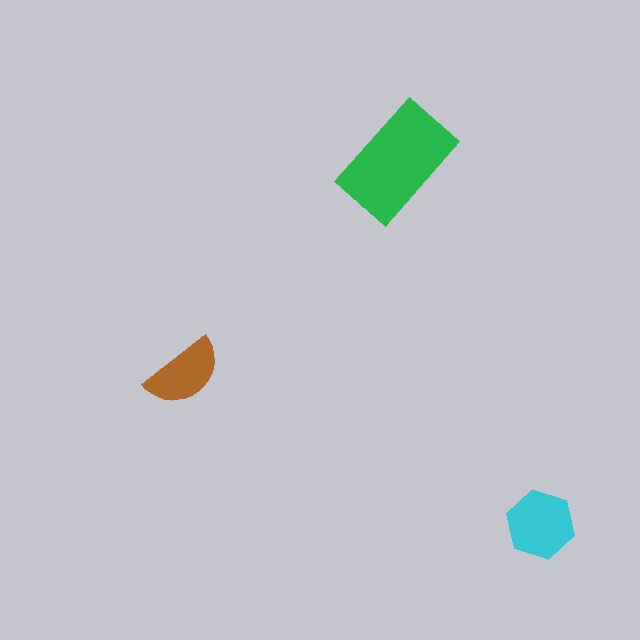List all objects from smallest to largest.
The brown semicircle, the cyan hexagon, the green rectangle.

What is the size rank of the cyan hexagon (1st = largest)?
2nd.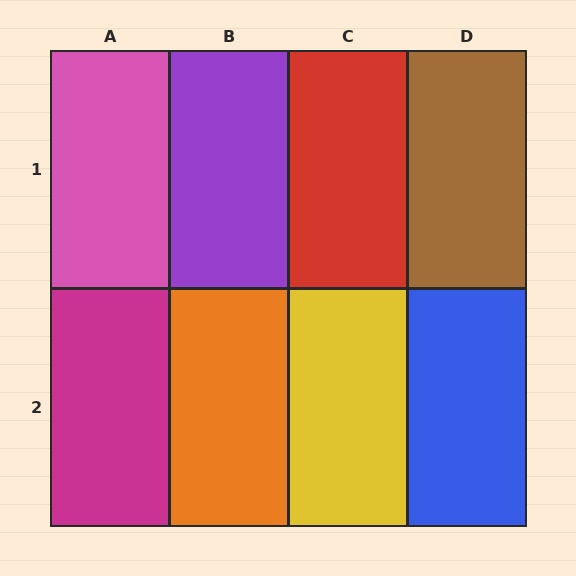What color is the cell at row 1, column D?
Brown.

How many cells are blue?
1 cell is blue.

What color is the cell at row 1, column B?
Purple.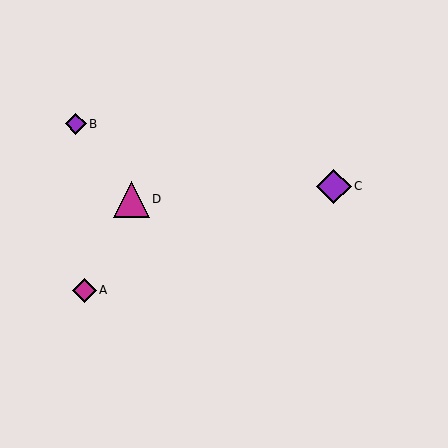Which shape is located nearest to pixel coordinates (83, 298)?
The magenta diamond (labeled A) at (84, 290) is nearest to that location.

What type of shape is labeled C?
Shape C is a purple diamond.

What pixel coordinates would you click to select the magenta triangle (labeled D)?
Click at (131, 199) to select the magenta triangle D.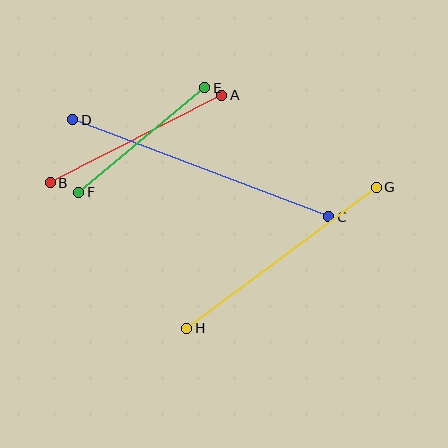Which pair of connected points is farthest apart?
Points C and D are farthest apart.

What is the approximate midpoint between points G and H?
The midpoint is at approximately (281, 258) pixels.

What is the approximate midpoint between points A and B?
The midpoint is at approximately (136, 139) pixels.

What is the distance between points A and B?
The distance is approximately 193 pixels.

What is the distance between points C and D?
The distance is approximately 274 pixels.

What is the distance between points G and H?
The distance is approximately 236 pixels.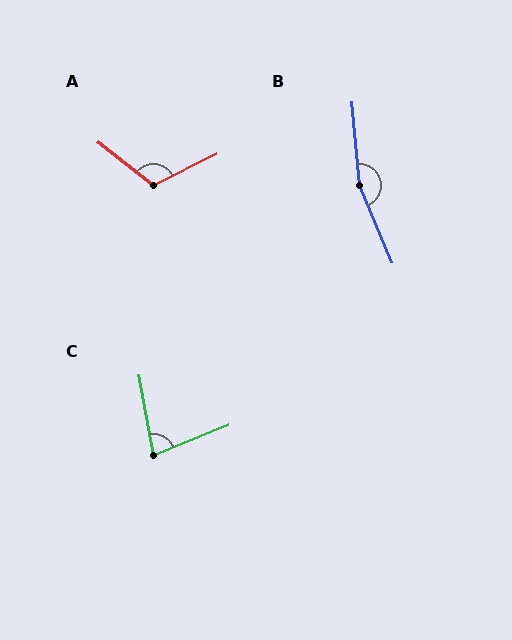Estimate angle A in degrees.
Approximately 115 degrees.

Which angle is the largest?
B, at approximately 163 degrees.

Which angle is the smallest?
C, at approximately 79 degrees.